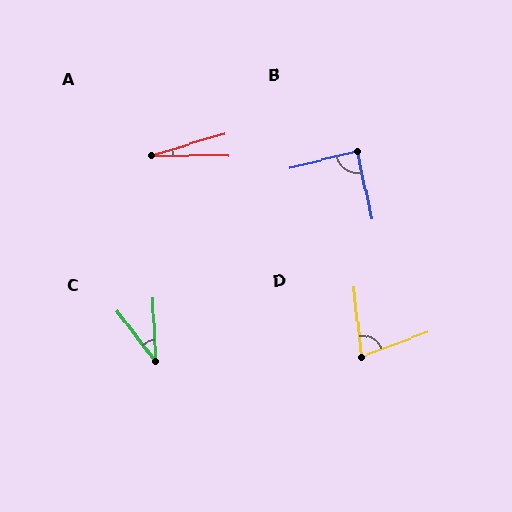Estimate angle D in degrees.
Approximately 75 degrees.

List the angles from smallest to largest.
A (16°), C (35°), D (75°), B (88°).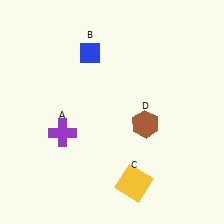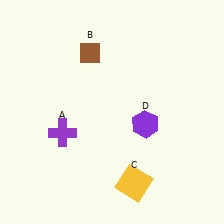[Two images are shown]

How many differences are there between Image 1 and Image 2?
There are 2 differences between the two images.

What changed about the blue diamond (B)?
In Image 1, B is blue. In Image 2, it changed to brown.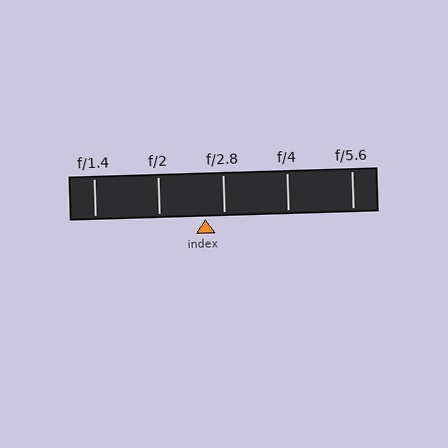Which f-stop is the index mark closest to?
The index mark is closest to f/2.8.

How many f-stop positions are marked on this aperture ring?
There are 5 f-stop positions marked.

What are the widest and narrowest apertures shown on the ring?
The widest aperture shown is f/1.4 and the narrowest is f/5.6.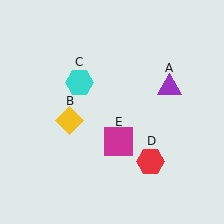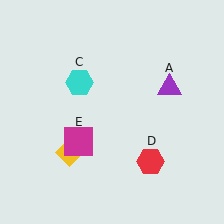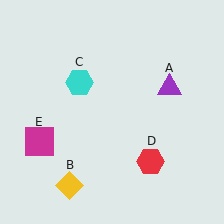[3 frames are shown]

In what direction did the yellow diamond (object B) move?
The yellow diamond (object B) moved down.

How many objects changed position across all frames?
2 objects changed position: yellow diamond (object B), magenta square (object E).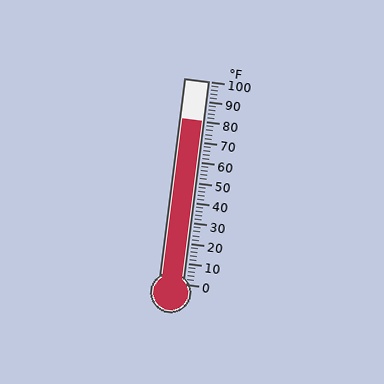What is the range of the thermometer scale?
The thermometer scale ranges from 0°F to 100°F.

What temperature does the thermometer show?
The thermometer shows approximately 80°F.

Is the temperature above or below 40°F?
The temperature is above 40°F.